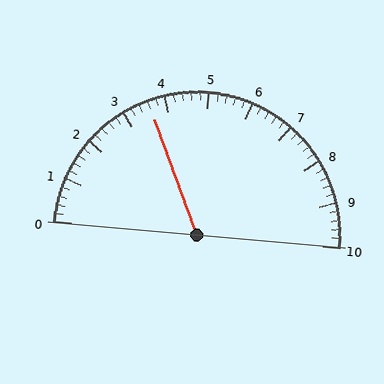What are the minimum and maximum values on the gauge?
The gauge ranges from 0 to 10.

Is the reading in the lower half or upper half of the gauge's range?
The reading is in the lower half of the range (0 to 10).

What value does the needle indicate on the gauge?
The needle indicates approximately 3.6.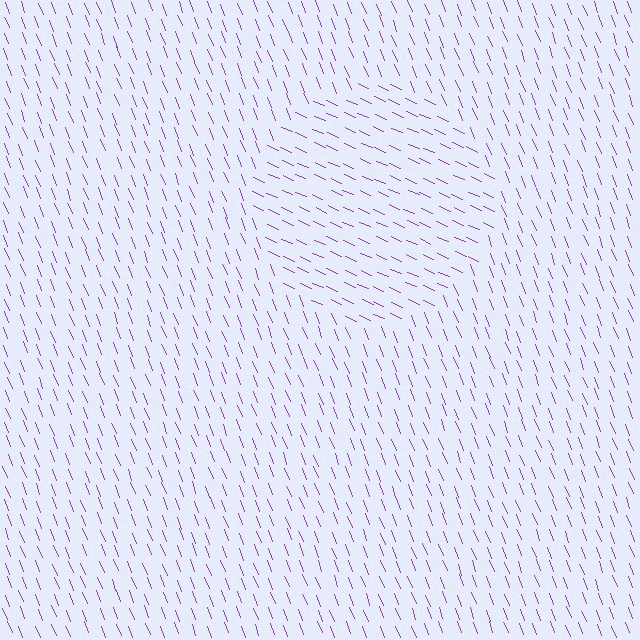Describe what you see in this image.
The image is filled with small purple line segments. A circle region in the image has lines oriented differently from the surrounding lines, creating a visible texture boundary.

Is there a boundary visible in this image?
Yes, there is a texture boundary formed by a change in line orientation.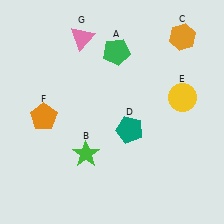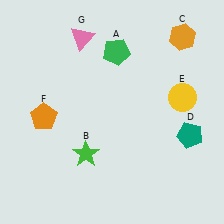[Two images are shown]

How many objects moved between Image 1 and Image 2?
1 object moved between the two images.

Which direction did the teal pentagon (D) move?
The teal pentagon (D) moved right.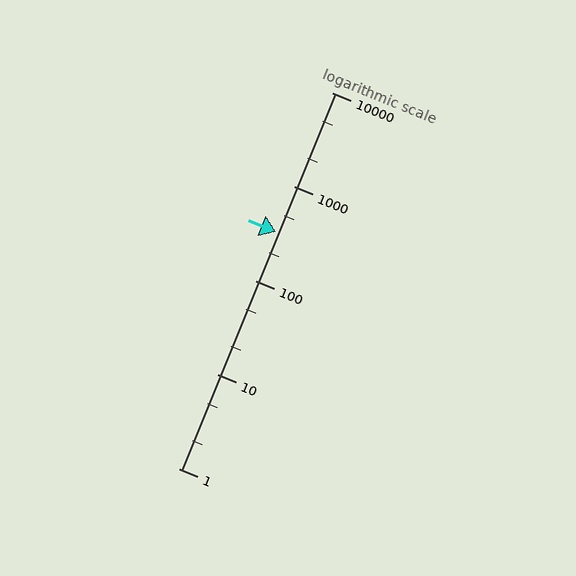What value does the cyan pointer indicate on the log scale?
The pointer indicates approximately 330.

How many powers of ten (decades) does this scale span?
The scale spans 4 decades, from 1 to 10000.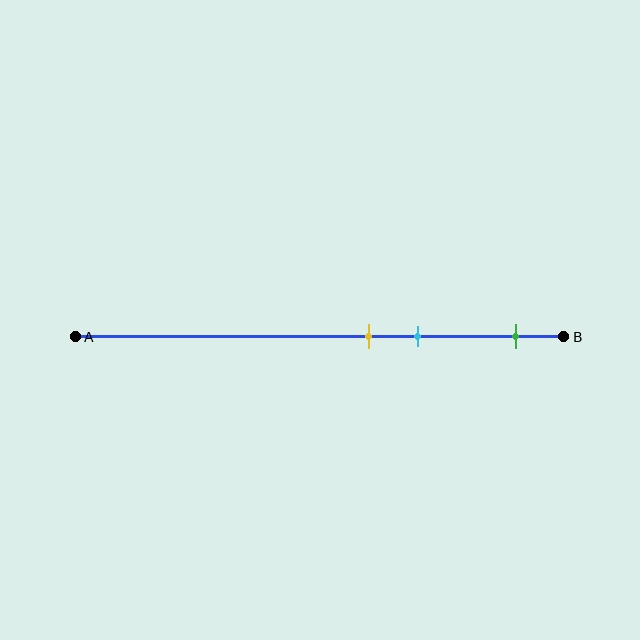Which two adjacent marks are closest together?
The yellow and cyan marks are the closest adjacent pair.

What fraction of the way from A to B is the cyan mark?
The cyan mark is approximately 70% (0.7) of the way from A to B.